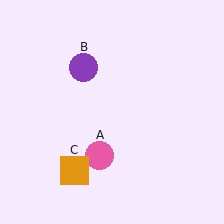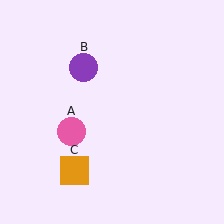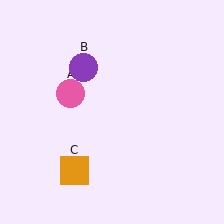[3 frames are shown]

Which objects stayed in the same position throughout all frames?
Purple circle (object B) and orange square (object C) remained stationary.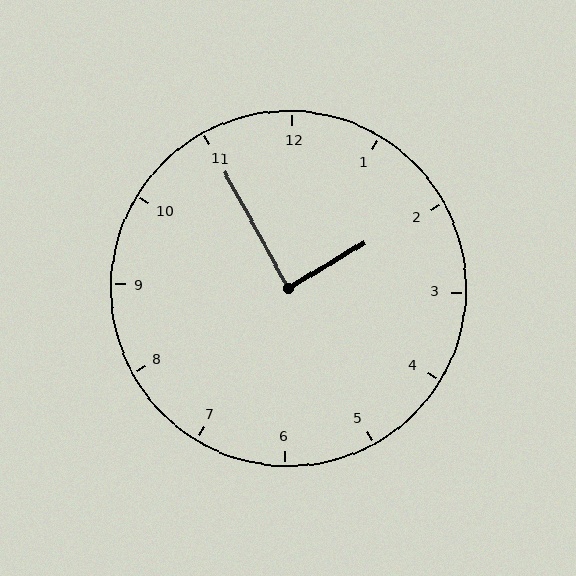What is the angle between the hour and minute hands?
Approximately 88 degrees.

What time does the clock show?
1:55.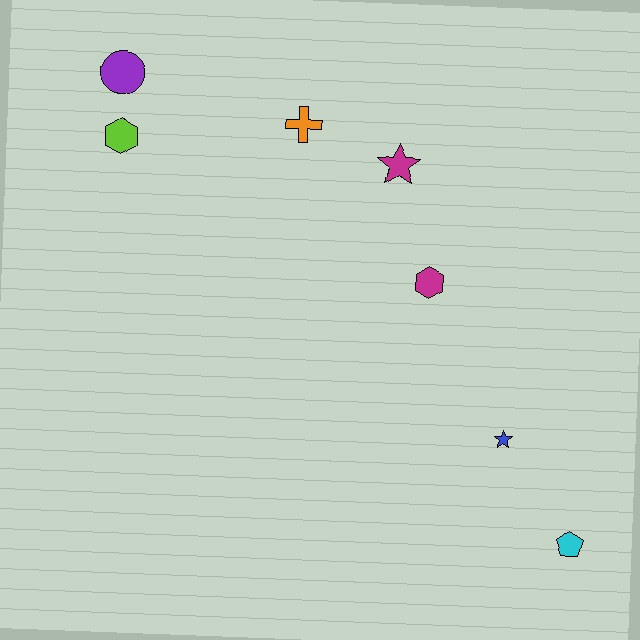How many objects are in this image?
There are 7 objects.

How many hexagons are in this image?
There are 2 hexagons.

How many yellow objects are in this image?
There are no yellow objects.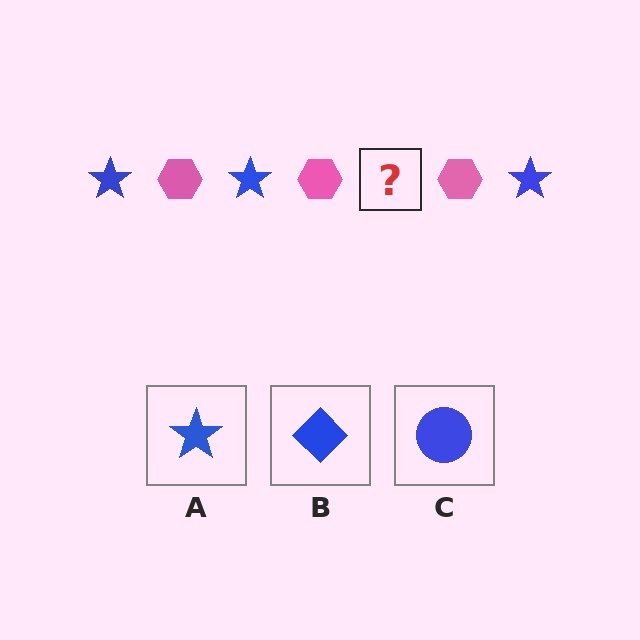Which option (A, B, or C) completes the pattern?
A.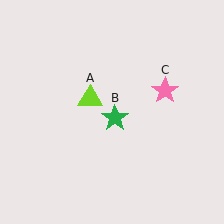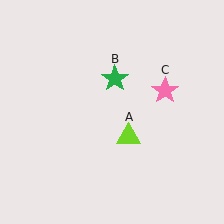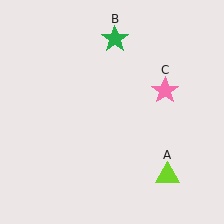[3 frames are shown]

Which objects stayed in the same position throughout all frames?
Pink star (object C) remained stationary.